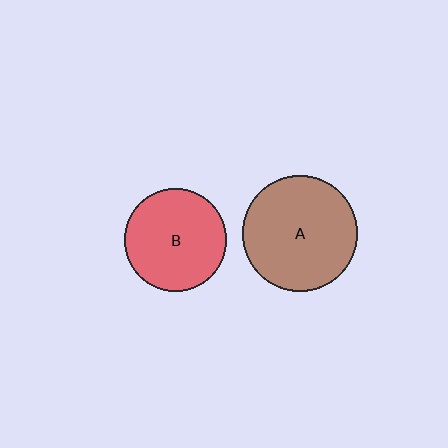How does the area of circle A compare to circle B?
Approximately 1.3 times.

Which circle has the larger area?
Circle A (brown).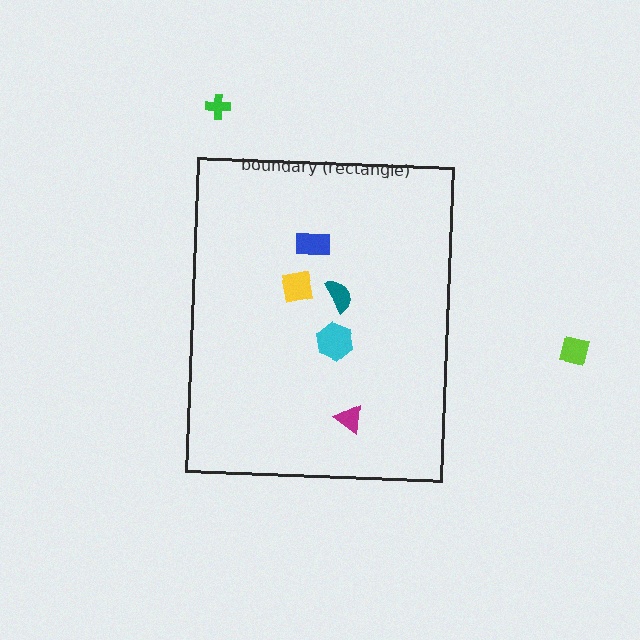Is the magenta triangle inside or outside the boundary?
Inside.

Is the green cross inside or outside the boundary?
Outside.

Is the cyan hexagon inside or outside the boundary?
Inside.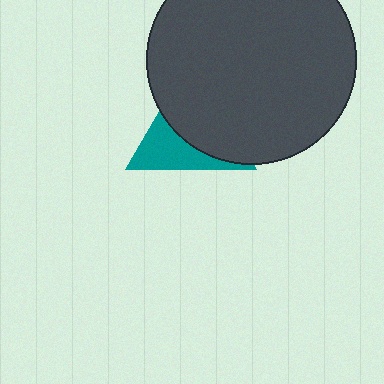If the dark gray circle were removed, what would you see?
You would see the complete teal triangle.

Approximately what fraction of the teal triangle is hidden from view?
Roughly 62% of the teal triangle is hidden behind the dark gray circle.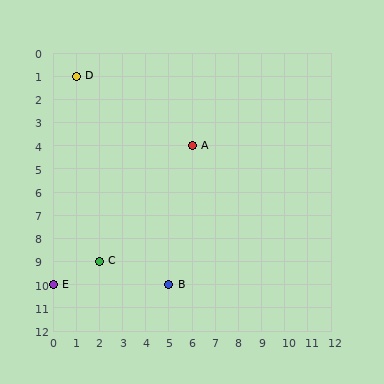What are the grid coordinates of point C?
Point C is at grid coordinates (2, 9).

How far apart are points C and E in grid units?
Points C and E are 2 columns and 1 row apart (about 2.2 grid units diagonally).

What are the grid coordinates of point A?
Point A is at grid coordinates (6, 4).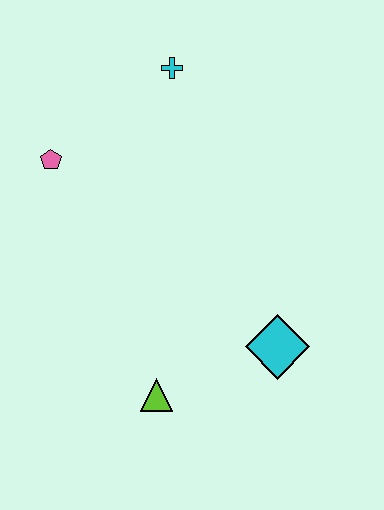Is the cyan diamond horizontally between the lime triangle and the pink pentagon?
No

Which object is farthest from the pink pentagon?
The cyan diamond is farthest from the pink pentagon.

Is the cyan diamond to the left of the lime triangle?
No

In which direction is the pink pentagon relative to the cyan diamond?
The pink pentagon is to the left of the cyan diamond.